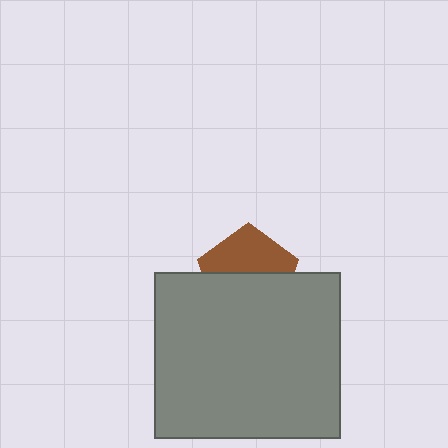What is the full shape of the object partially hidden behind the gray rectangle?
The partially hidden object is a brown pentagon.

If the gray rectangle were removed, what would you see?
You would see the complete brown pentagon.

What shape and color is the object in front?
The object in front is a gray rectangle.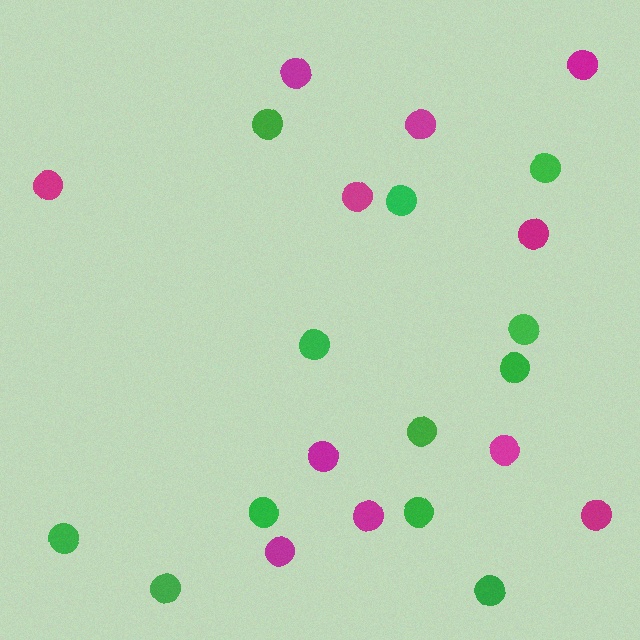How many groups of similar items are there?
There are 2 groups: one group of magenta circles (11) and one group of green circles (12).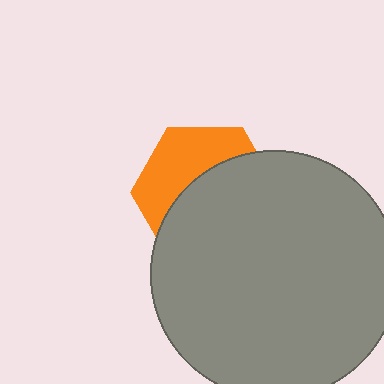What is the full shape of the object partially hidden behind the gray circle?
The partially hidden object is an orange hexagon.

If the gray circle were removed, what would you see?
You would see the complete orange hexagon.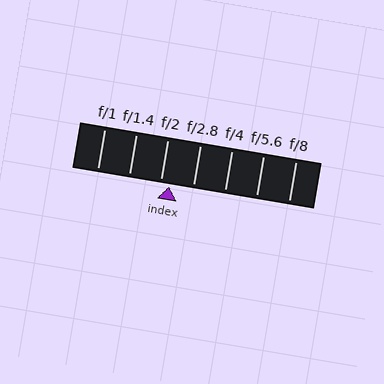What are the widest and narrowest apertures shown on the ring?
The widest aperture shown is f/1 and the narrowest is f/8.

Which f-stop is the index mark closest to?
The index mark is closest to f/2.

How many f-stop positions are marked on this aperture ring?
There are 7 f-stop positions marked.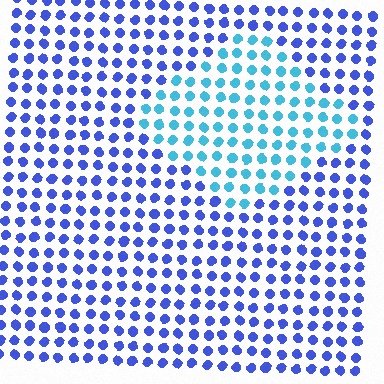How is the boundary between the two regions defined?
The boundary is defined purely by a slight shift in hue (about 41 degrees). Spacing, size, and orientation are identical on both sides.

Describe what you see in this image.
The image is filled with small blue elements in a uniform arrangement. A diamond-shaped region is visible where the elements are tinted to a slightly different hue, forming a subtle color boundary.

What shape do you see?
I see a diamond.